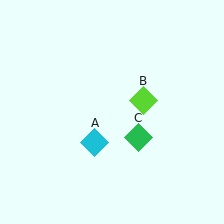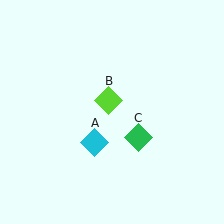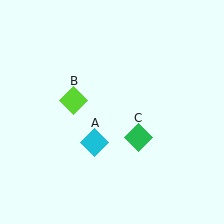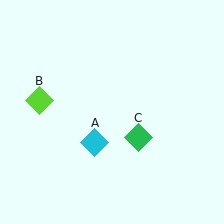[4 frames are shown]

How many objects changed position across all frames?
1 object changed position: lime diamond (object B).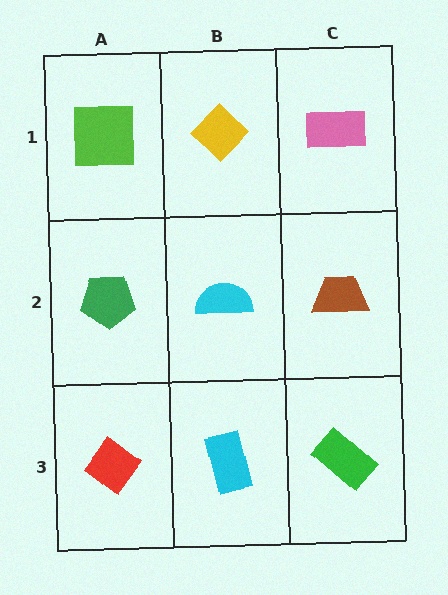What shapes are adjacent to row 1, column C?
A brown trapezoid (row 2, column C), a yellow diamond (row 1, column B).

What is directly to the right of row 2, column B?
A brown trapezoid.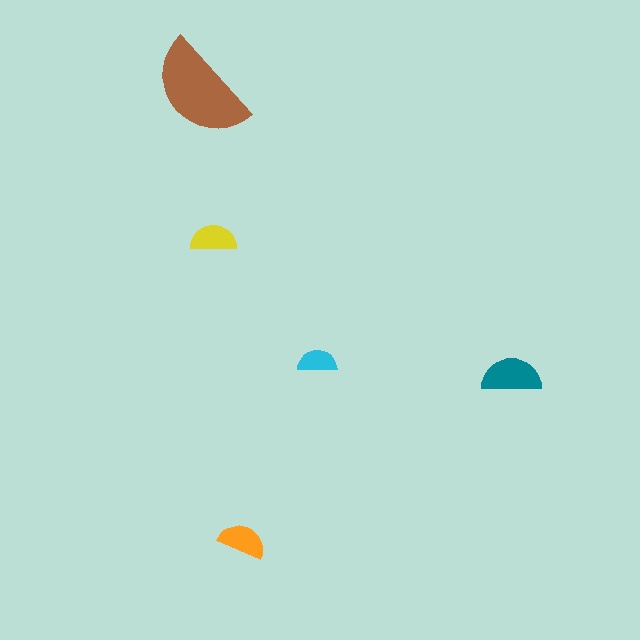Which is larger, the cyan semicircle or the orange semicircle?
The orange one.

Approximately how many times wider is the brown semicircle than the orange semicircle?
About 2 times wider.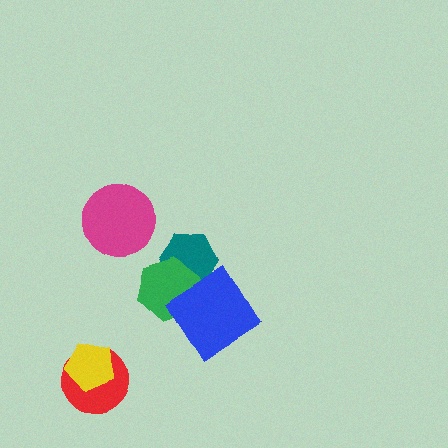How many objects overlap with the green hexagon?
2 objects overlap with the green hexagon.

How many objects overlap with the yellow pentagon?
1 object overlaps with the yellow pentagon.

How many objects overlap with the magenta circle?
0 objects overlap with the magenta circle.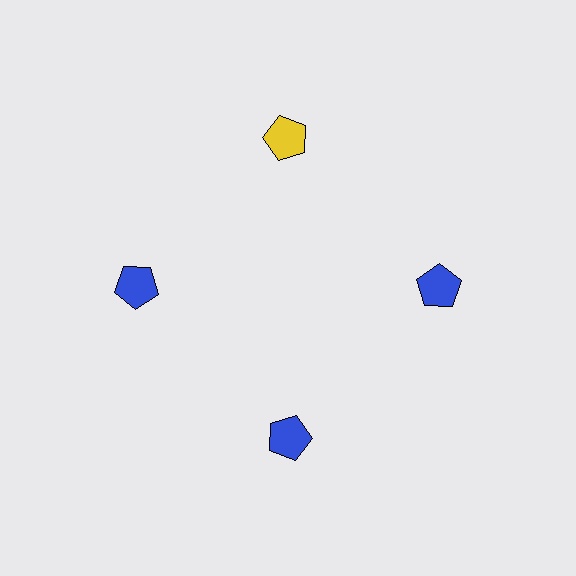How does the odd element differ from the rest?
It has a different color: yellow instead of blue.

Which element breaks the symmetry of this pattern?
The yellow pentagon at roughly the 12 o'clock position breaks the symmetry. All other shapes are blue pentagons.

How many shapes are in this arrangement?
There are 4 shapes arranged in a ring pattern.